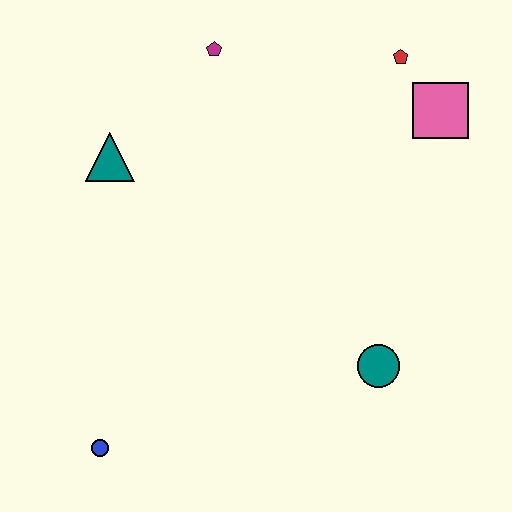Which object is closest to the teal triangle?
The magenta pentagon is closest to the teal triangle.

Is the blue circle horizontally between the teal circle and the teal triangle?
No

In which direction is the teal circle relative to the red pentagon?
The teal circle is below the red pentagon.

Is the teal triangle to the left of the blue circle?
No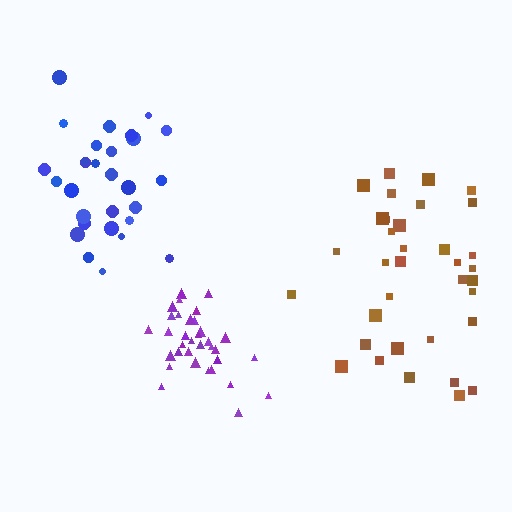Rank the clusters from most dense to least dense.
purple, blue, brown.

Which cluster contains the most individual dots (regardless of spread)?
Brown (35).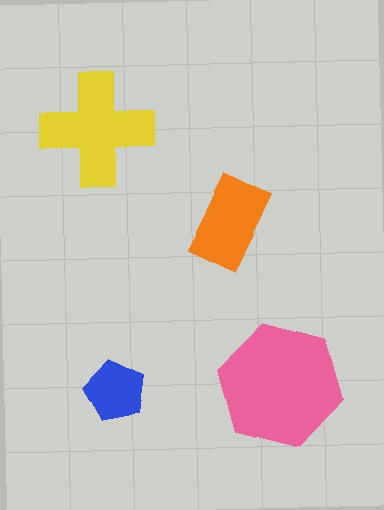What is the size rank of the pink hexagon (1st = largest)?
1st.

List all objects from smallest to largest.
The blue pentagon, the orange rectangle, the yellow cross, the pink hexagon.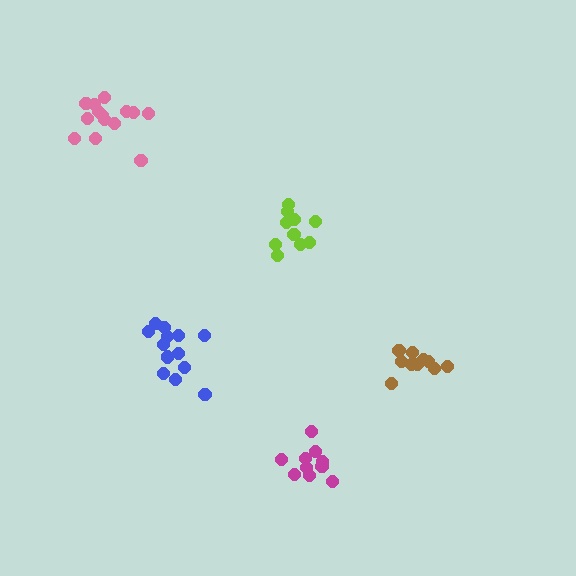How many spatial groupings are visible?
There are 5 spatial groupings.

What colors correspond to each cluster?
The clusters are colored: blue, magenta, pink, lime, brown.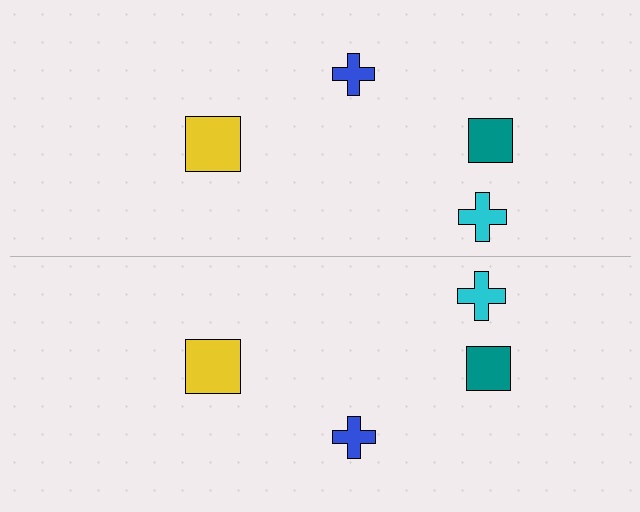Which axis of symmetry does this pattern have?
The pattern has a horizontal axis of symmetry running through the center of the image.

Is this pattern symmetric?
Yes, this pattern has bilateral (reflection) symmetry.